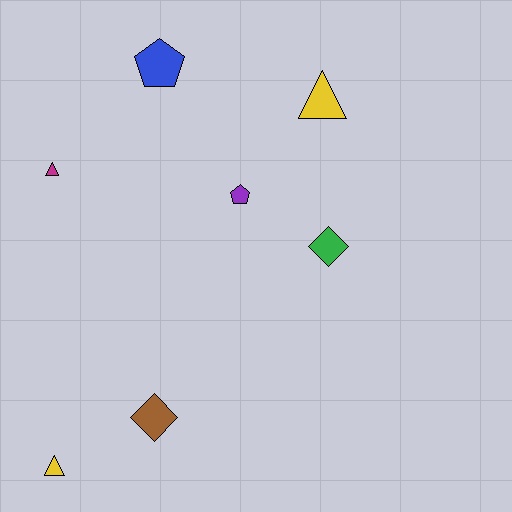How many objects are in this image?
There are 7 objects.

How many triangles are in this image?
There are 3 triangles.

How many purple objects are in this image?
There is 1 purple object.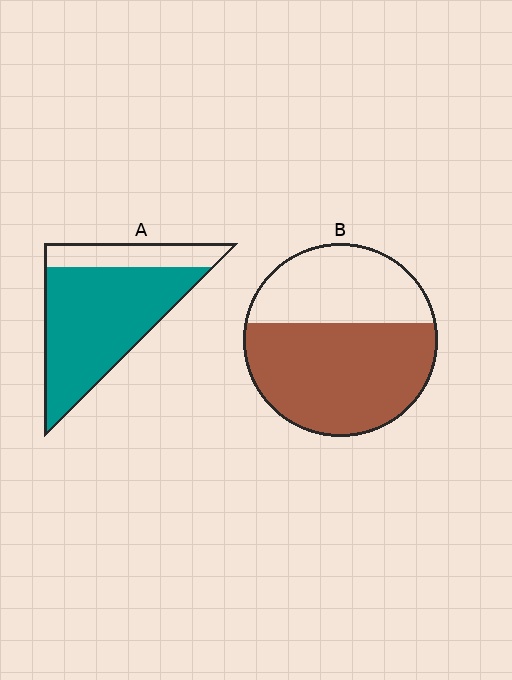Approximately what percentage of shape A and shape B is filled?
A is approximately 75% and B is approximately 60%.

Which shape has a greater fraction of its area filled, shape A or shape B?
Shape A.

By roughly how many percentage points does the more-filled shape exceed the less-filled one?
By roughly 15 percentage points (A over B).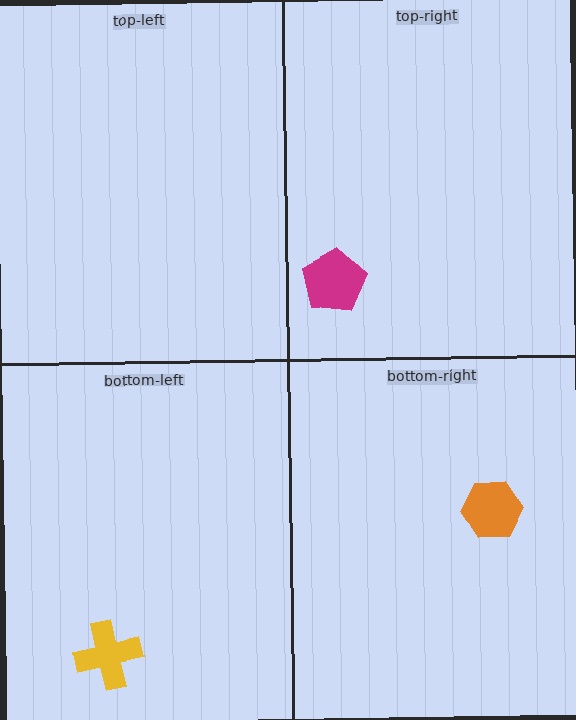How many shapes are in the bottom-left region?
1.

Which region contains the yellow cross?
The bottom-left region.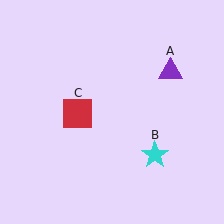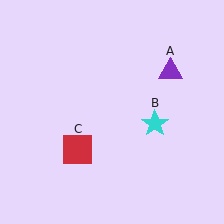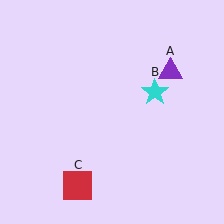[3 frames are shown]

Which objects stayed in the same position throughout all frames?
Purple triangle (object A) remained stationary.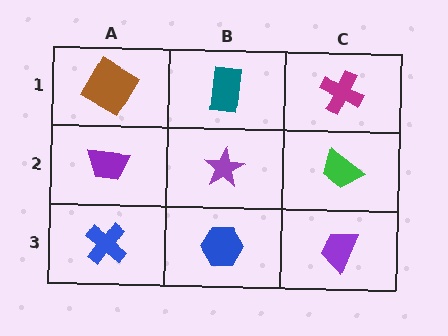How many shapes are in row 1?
3 shapes.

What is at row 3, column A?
A blue cross.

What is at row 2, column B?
A purple star.